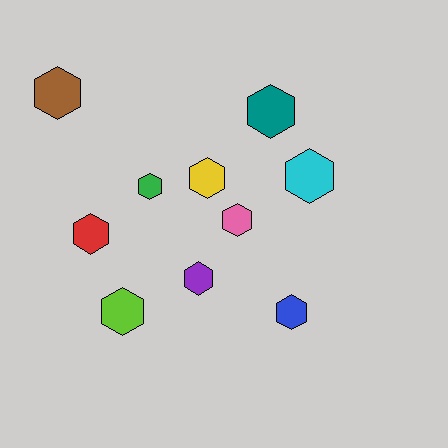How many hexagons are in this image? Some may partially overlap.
There are 10 hexagons.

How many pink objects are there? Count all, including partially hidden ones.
There is 1 pink object.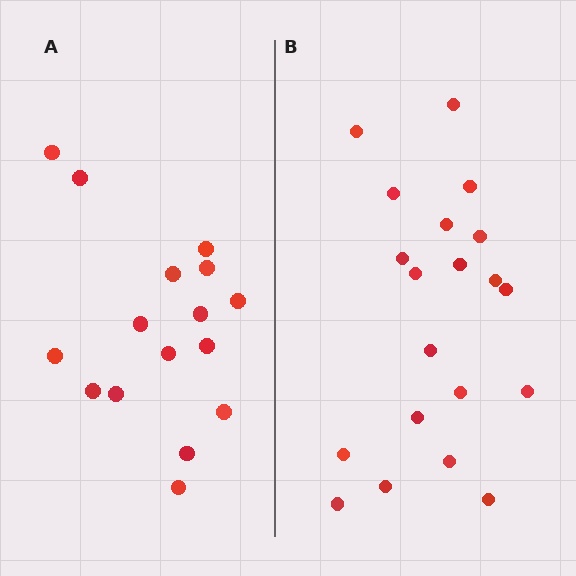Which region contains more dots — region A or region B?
Region B (the right region) has more dots.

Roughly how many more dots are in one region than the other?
Region B has about 4 more dots than region A.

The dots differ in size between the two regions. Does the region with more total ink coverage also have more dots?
No. Region A has more total ink coverage because its dots are larger, but region B actually contains more individual dots. Total area can be misleading — the number of items is what matters here.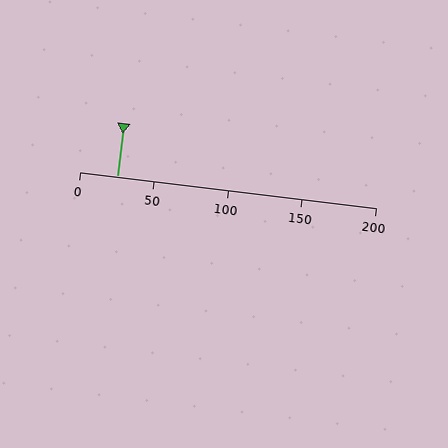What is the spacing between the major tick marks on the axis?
The major ticks are spaced 50 apart.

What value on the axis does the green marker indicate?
The marker indicates approximately 25.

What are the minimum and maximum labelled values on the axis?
The axis runs from 0 to 200.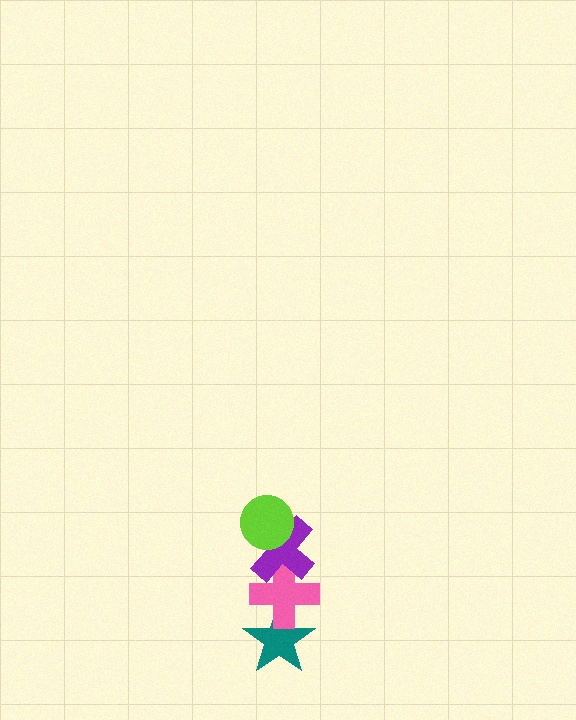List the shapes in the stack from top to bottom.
From top to bottom: the lime circle, the purple cross, the pink cross, the teal star.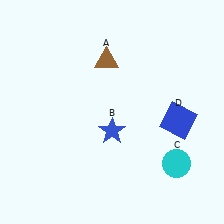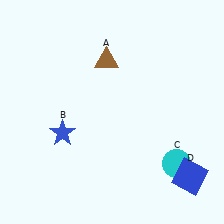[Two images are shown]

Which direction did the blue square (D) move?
The blue square (D) moved down.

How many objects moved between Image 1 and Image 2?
2 objects moved between the two images.